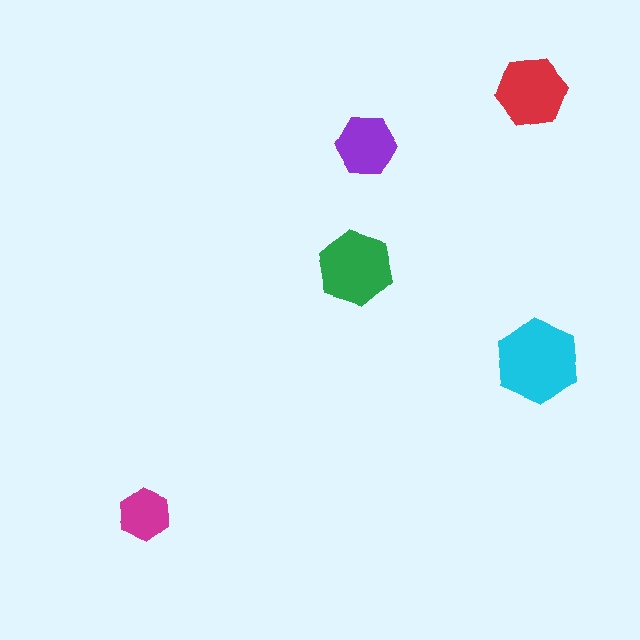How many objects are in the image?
There are 5 objects in the image.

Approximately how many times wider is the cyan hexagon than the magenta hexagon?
About 1.5 times wider.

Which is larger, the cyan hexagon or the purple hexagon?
The cyan one.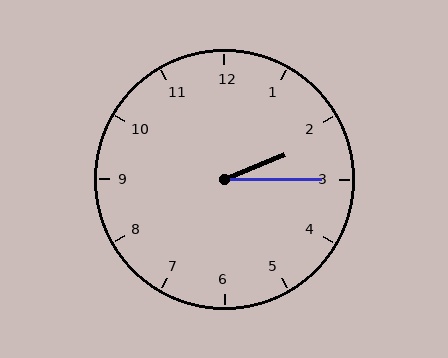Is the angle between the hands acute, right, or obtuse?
It is acute.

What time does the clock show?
2:15.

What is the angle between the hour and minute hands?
Approximately 22 degrees.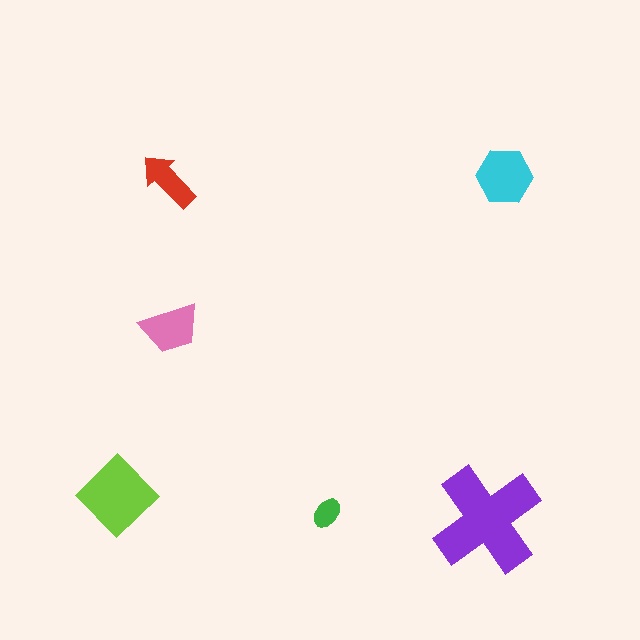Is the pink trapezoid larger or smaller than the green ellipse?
Larger.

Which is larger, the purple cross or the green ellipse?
The purple cross.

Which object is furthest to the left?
The lime diamond is leftmost.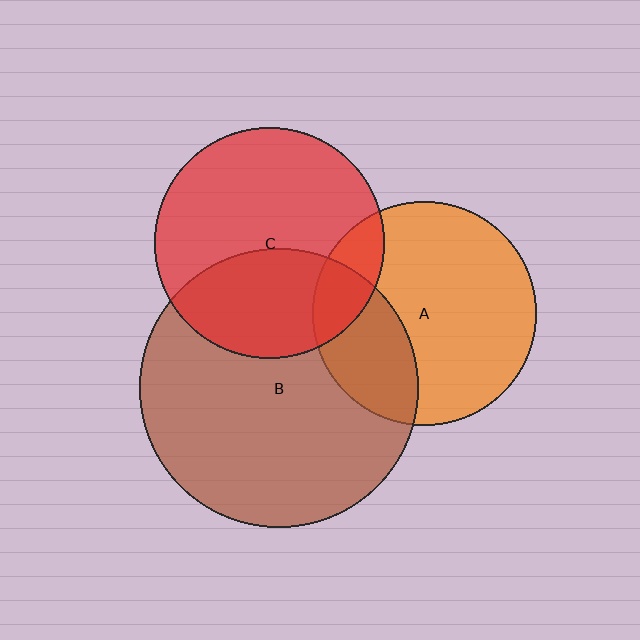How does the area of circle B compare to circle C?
Approximately 1.5 times.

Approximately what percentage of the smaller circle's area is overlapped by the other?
Approximately 40%.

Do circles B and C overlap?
Yes.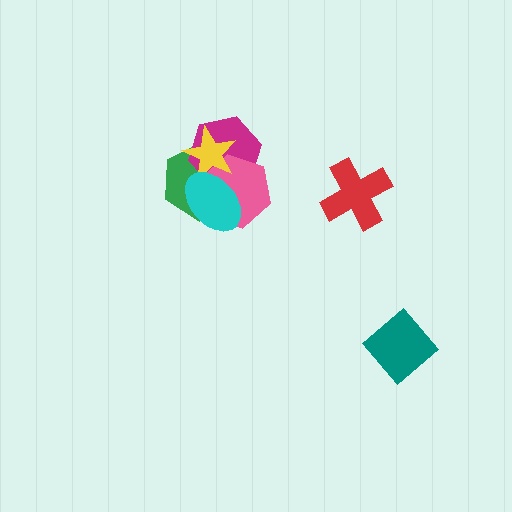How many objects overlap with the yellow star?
4 objects overlap with the yellow star.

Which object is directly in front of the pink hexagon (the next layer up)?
The yellow star is directly in front of the pink hexagon.